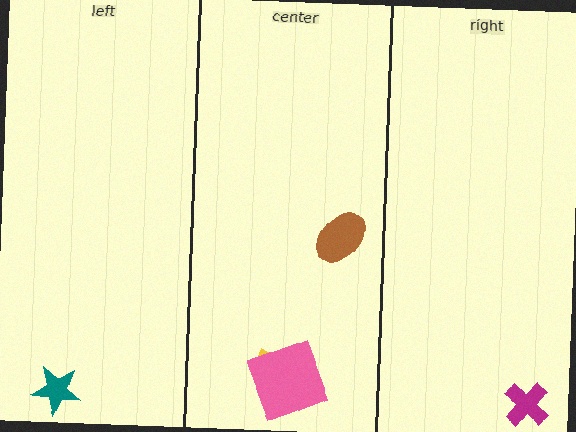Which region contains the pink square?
The center region.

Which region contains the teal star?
The left region.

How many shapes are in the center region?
3.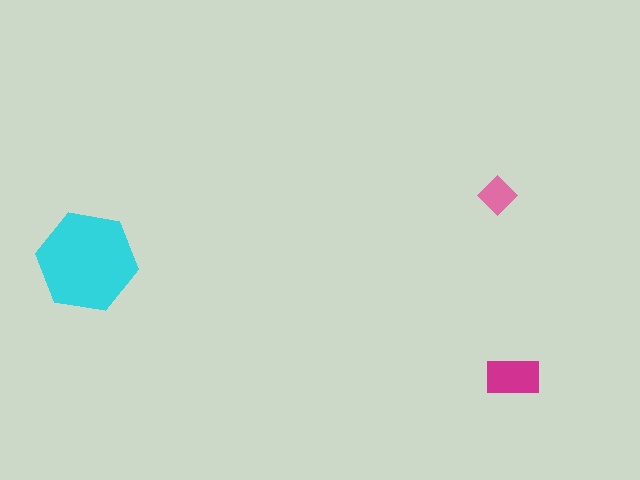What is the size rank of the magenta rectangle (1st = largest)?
2nd.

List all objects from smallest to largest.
The pink diamond, the magenta rectangle, the cyan hexagon.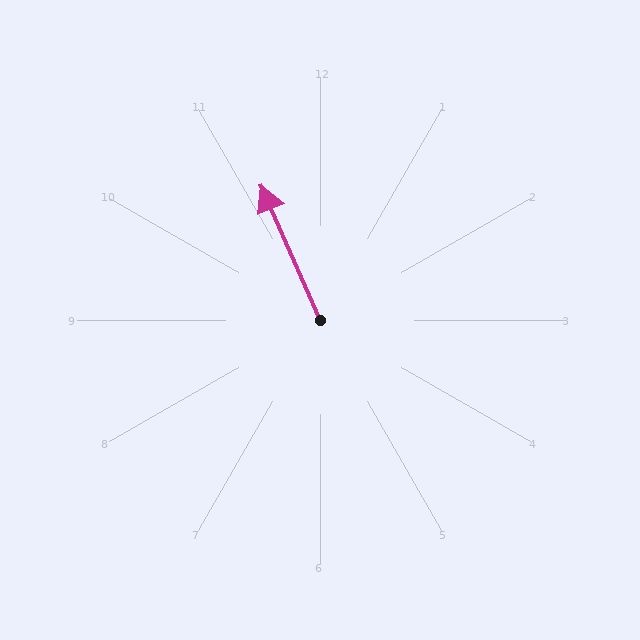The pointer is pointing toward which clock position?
Roughly 11 o'clock.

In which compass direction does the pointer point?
Northwest.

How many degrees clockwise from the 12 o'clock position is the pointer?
Approximately 336 degrees.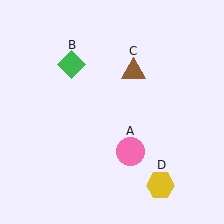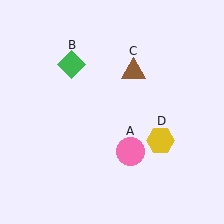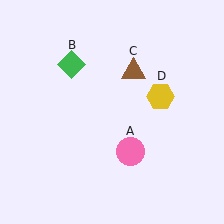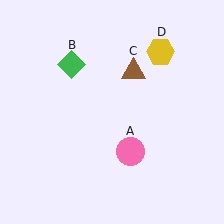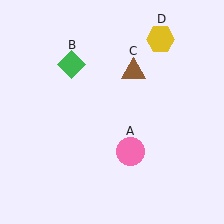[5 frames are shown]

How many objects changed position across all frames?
1 object changed position: yellow hexagon (object D).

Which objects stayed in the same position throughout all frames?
Pink circle (object A) and green diamond (object B) and brown triangle (object C) remained stationary.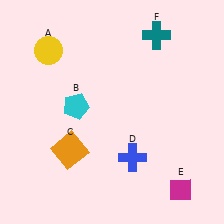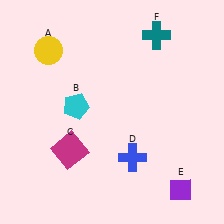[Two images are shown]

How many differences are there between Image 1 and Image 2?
There are 2 differences between the two images.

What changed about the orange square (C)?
In Image 1, C is orange. In Image 2, it changed to magenta.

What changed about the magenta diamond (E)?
In Image 1, E is magenta. In Image 2, it changed to purple.